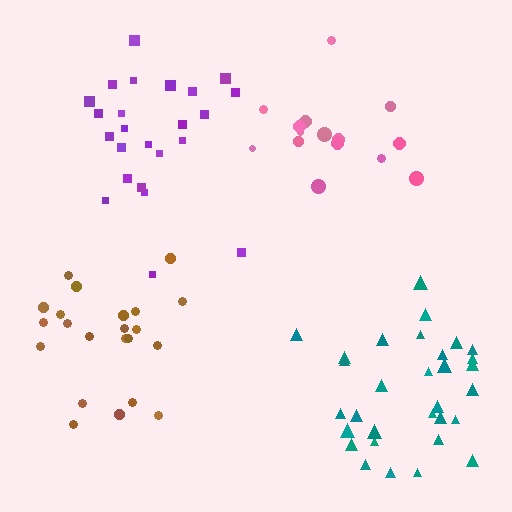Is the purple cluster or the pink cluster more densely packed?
Purple.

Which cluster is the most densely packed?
Teal.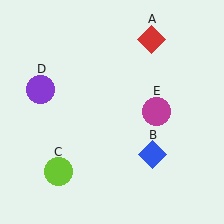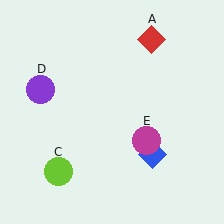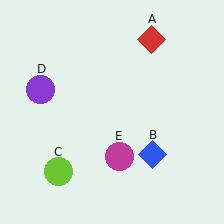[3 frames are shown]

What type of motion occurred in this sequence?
The magenta circle (object E) rotated clockwise around the center of the scene.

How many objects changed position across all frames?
1 object changed position: magenta circle (object E).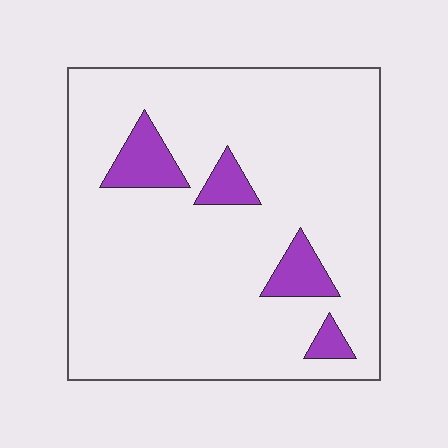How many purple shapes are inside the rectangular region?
4.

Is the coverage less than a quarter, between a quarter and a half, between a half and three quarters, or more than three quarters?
Less than a quarter.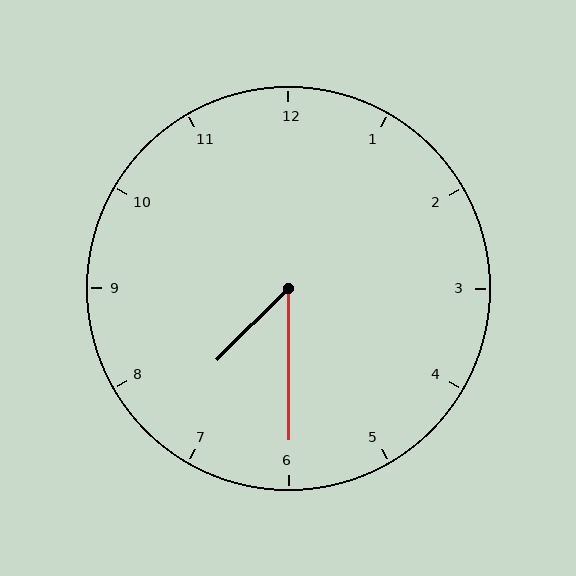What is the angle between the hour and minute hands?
Approximately 45 degrees.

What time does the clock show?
7:30.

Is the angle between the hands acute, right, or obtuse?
It is acute.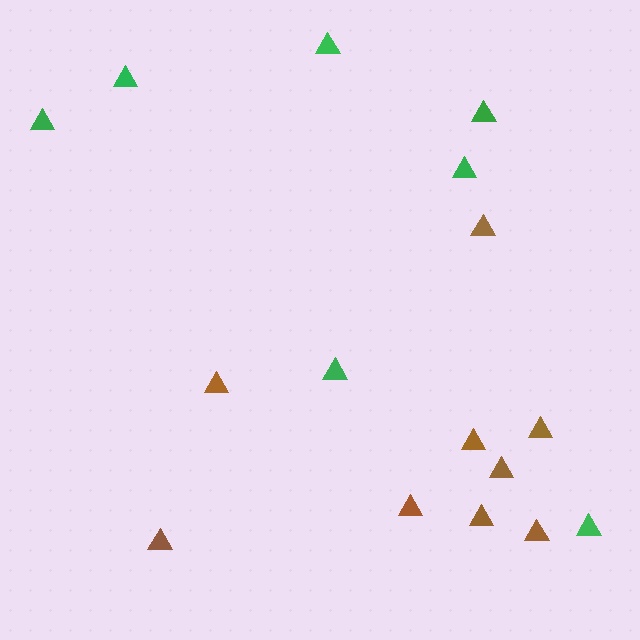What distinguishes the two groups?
There are 2 groups: one group of green triangles (7) and one group of brown triangles (9).